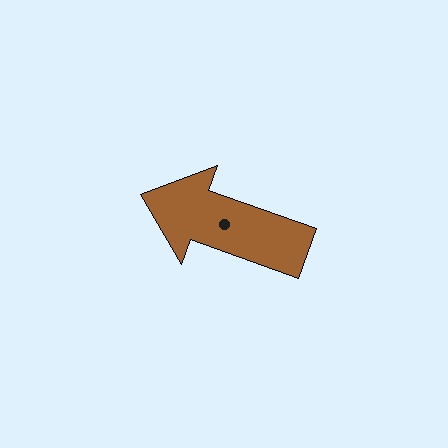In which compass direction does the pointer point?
West.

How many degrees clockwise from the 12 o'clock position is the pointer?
Approximately 290 degrees.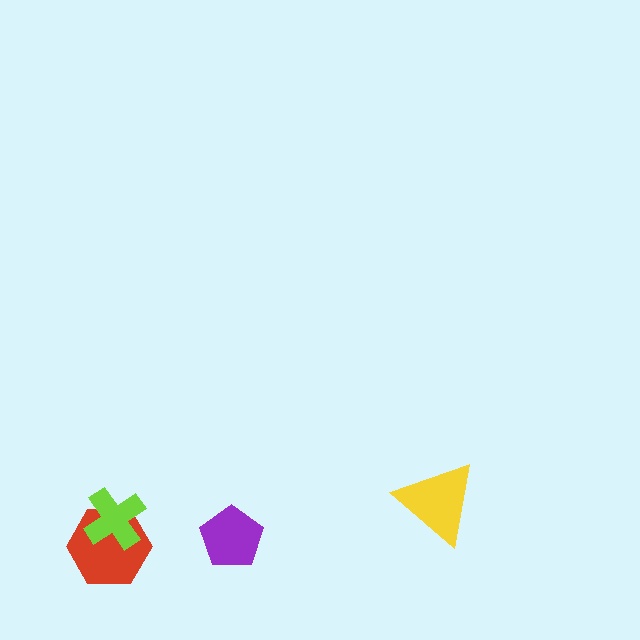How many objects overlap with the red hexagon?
1 object overlaps with the red hexagon.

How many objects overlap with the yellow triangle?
0 objects overlap with the yellow triangle.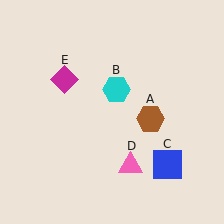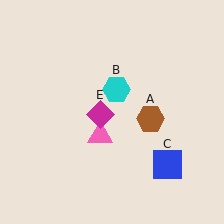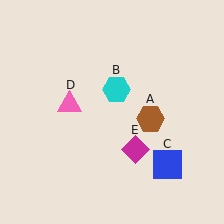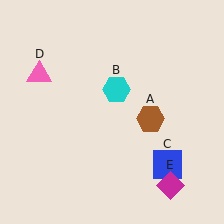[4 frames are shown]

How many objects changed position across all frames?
2 objects changed position: pink triangle (object D), magenta diamond (object E).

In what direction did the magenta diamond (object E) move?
The magenta diamond (object E) moved down and to the right.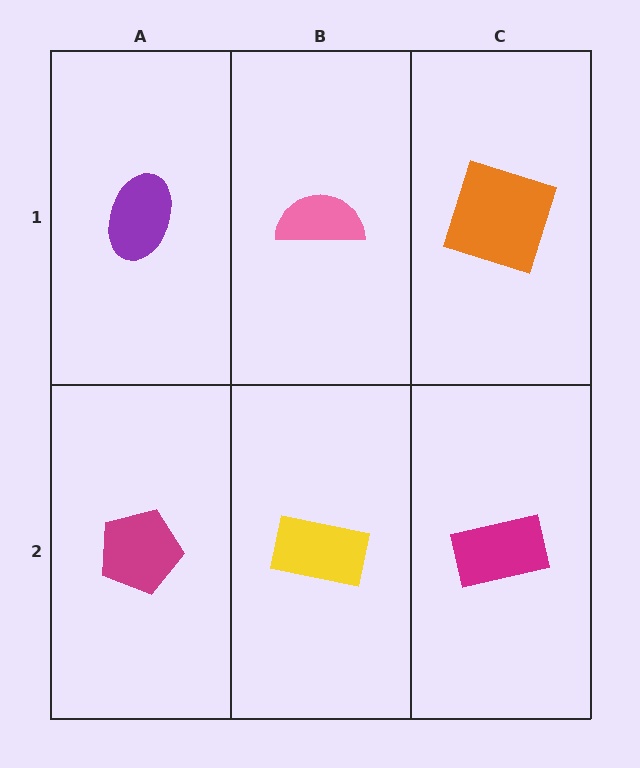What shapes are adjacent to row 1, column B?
A yellow rectangle (row 2, column B), a purple ellipse (row 1, column A), an orange square (row 1, column C).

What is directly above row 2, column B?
A pink semicircle.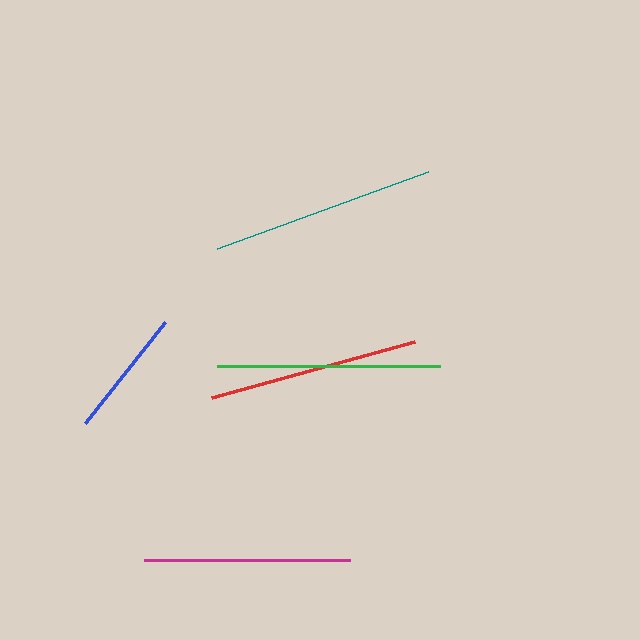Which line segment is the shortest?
The blue line is the shortest at approximately 129 pixels.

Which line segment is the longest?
The teal line is the longest at approximately 224 pixels.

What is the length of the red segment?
The red segment is approximately 210 pixels long.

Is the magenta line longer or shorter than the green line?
The green line is longer than the magenta line.